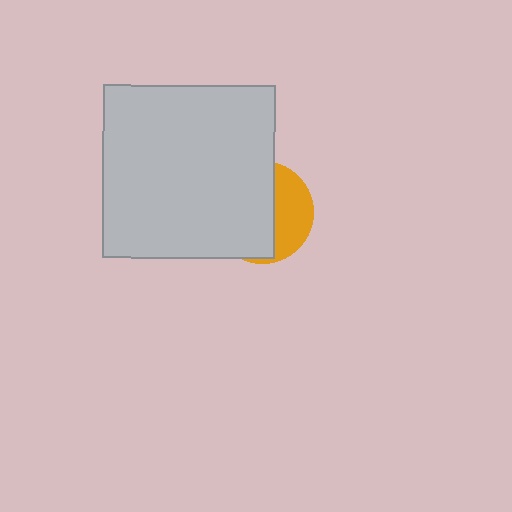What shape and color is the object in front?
The object in front is a light gray square.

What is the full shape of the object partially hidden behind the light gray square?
The partially hidden object is an orange circle.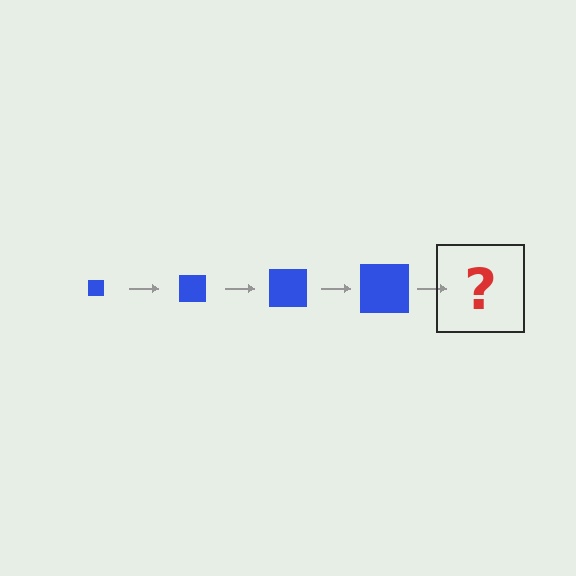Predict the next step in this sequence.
The next step is a blue square, larger than the previous one.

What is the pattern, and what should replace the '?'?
The pattern is that the square gets progressively larger each step. The '?' should be a blue square, larger than the previous one.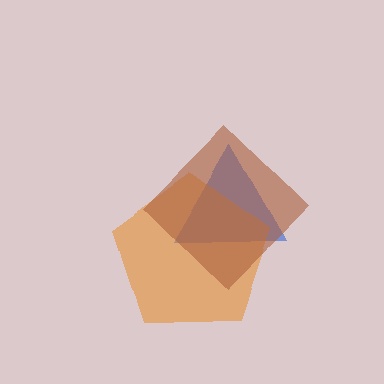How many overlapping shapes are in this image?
There are 3 overlapping shapes in the image.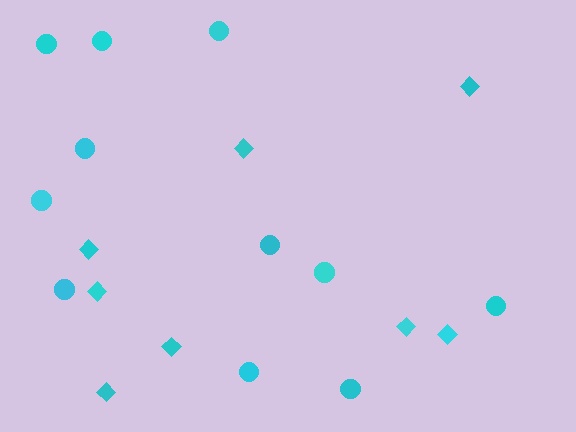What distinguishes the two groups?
There are 2 groups: one group of diamonds (8) and one group of circles (11).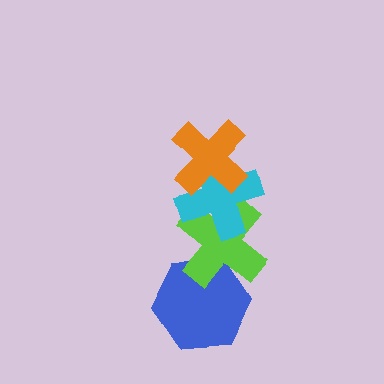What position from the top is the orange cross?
The orange cross is 1st from the top.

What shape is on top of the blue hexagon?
The lime cross is on top of the blue hexagon.